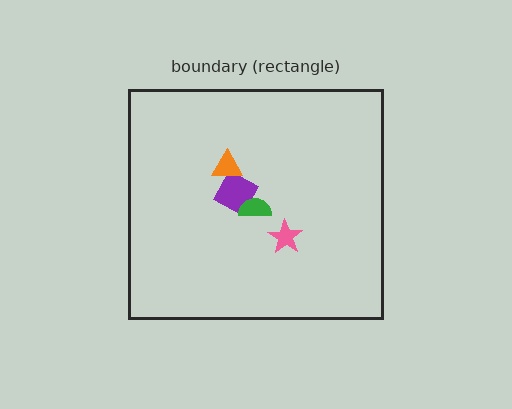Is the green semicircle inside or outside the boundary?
Inside.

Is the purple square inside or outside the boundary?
Inside.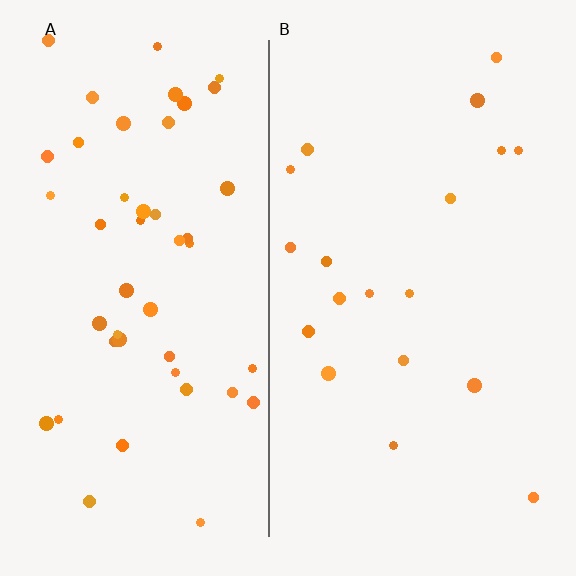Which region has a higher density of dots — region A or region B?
A (the left).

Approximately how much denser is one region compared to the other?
Approximately 2.5× — region A over region B.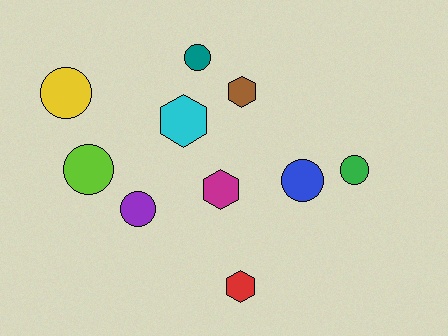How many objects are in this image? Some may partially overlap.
There are 10 objects.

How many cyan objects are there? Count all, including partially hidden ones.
There is 1 cyan object.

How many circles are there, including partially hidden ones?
There are 6 circles.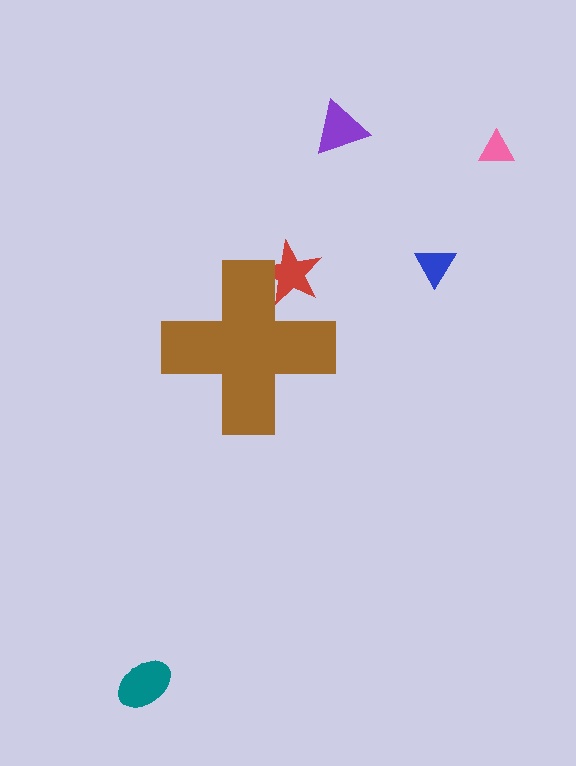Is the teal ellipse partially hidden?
No, the teal ellipse is fully visible.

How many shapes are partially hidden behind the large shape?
1 shape is partially hidden.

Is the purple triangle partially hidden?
No, the purple triangle is fully visible.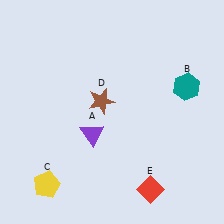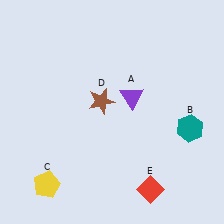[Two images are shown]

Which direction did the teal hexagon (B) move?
The teal hexagon (B) moved down.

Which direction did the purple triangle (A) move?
The purple triangle (A) moved right.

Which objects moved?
The objects that moved are: the purple triangle (A), the teal hexagon (B).